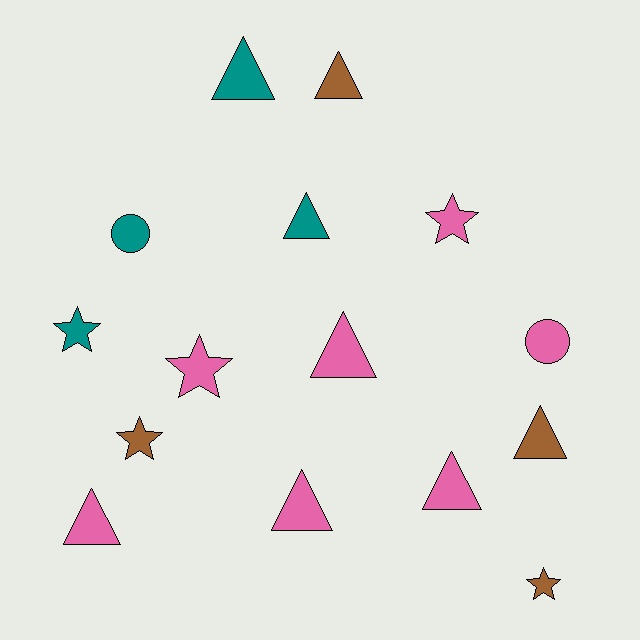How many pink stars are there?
There are 2 pink stars.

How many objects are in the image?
There are 15 objects.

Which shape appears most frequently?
Triangle, with 8 objects.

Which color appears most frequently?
Pink, with 7 objects.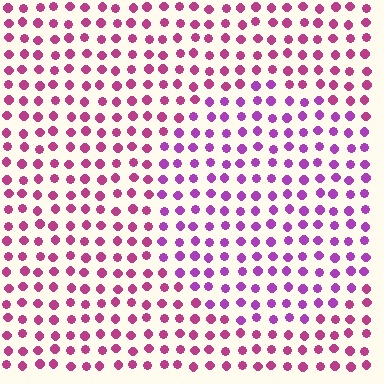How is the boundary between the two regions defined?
The boundary is defined purely by a slight shift in hue (about 31 degrees). Spacing, size, and orientation are identical on both sides.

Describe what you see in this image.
The image is filled with small magenta elements in a uniform arrangement. A circle-shaped region is visible where the elements are tinted to a slightly different hue, forming a subtle color boundary.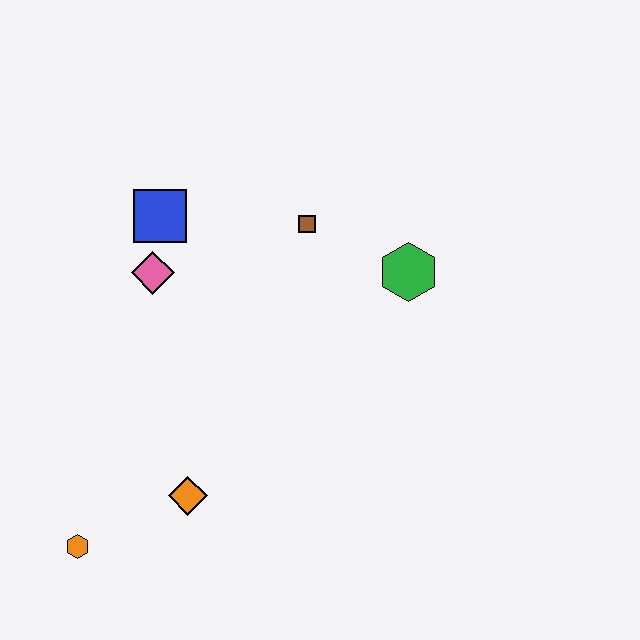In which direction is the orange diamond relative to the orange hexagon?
The orange diamond is to the right of the orange hexagon.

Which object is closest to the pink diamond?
The blue square is closest to the pink diamond.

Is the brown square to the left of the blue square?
No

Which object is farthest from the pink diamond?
The orange hexagon is farthest from the pink diamond.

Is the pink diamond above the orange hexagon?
Yes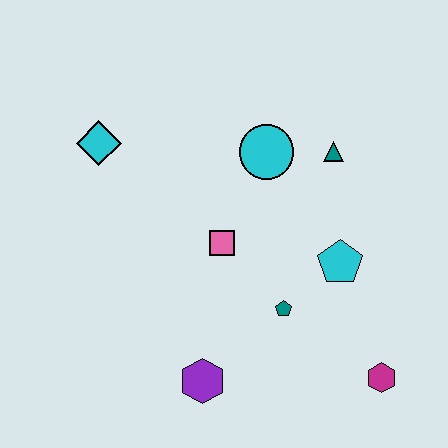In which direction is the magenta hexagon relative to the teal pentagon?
The magenta hexagon is to the right of the teal pentagon.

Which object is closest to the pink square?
The teal pentagon is closest to the pink square.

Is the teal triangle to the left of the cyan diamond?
No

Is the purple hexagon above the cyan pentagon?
No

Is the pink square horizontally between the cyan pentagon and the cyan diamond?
Yes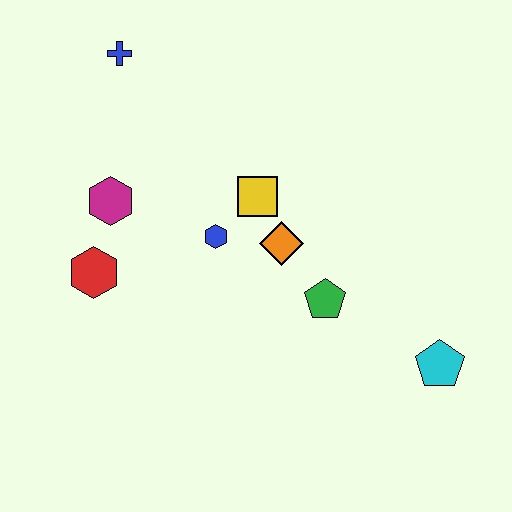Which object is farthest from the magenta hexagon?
The cyan pentagon is farthest from the magenta hexagon.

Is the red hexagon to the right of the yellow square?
No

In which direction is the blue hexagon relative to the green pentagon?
The blue hexagon is to the left of the green pentagon.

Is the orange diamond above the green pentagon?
Yes